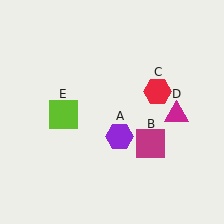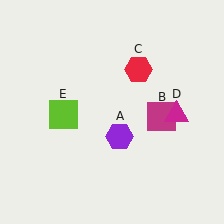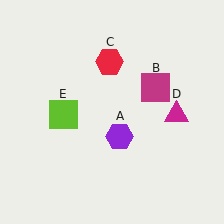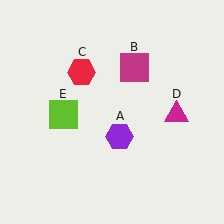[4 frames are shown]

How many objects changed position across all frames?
2 objects changed position: magenta square (object B), red hexagon (object C).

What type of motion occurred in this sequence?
The magenta square (object B), red hexagon (object C) rotated counterclockwise around the center of the scene.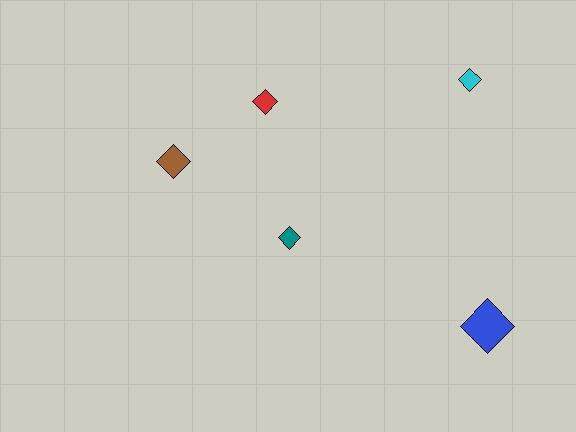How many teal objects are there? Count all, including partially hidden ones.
There is 1 teal object.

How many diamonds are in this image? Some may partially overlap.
There are 5 diamonds.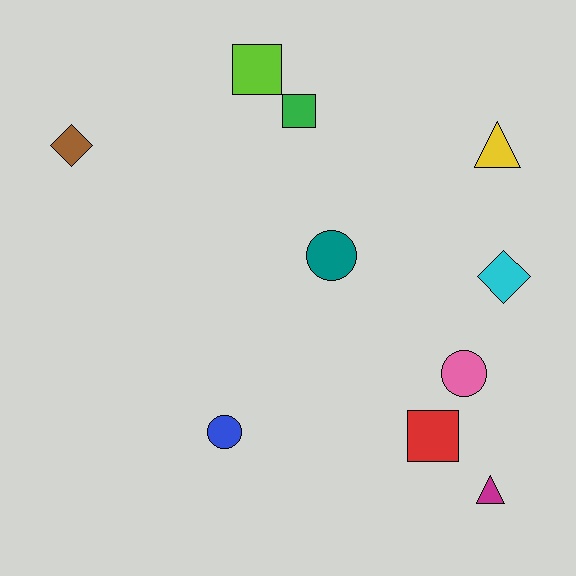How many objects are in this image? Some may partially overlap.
There are 10 objects.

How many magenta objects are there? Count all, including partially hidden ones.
There is 1 magenta object.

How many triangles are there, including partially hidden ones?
There are 2 triangles.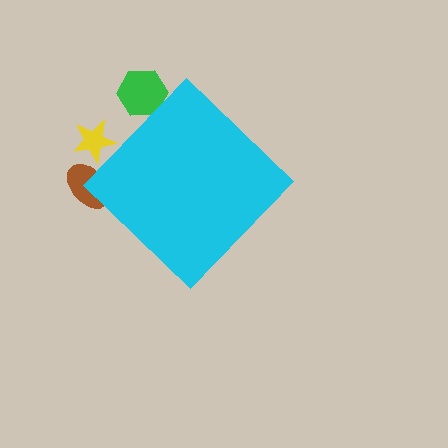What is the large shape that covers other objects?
A cyan diamond.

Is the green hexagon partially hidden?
Yes, the green hexagon is partially hidden behind the cyan diamond.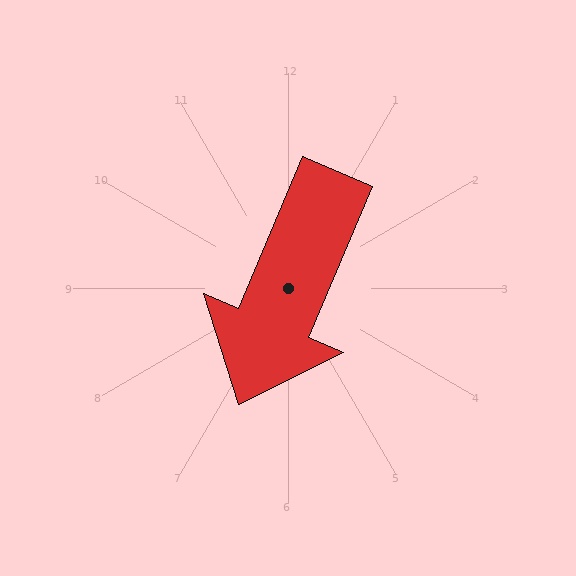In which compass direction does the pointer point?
Southwest.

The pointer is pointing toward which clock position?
Roughly 7 o'clock.